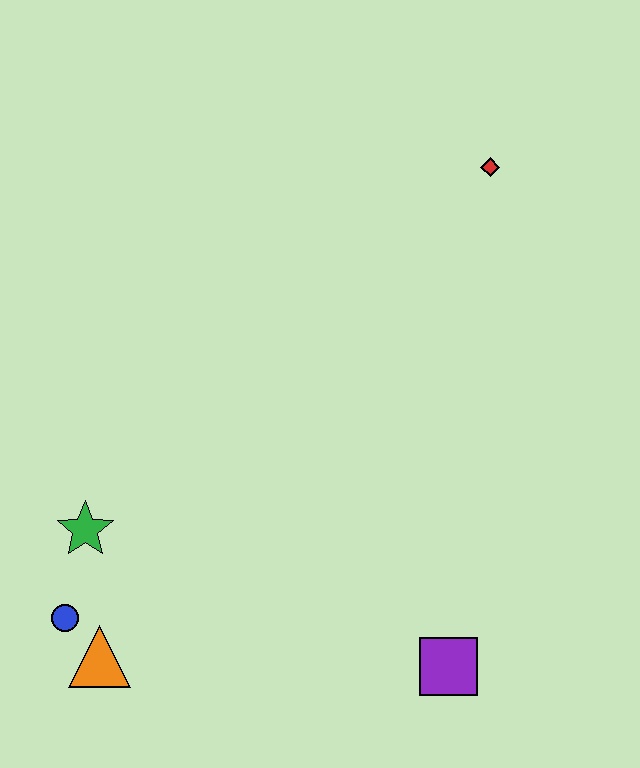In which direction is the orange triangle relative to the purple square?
The orange triangle is to the left of the purple square.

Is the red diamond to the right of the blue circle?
Yes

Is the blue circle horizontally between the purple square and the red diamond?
No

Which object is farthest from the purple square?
The red diamond is farthest from the purple square.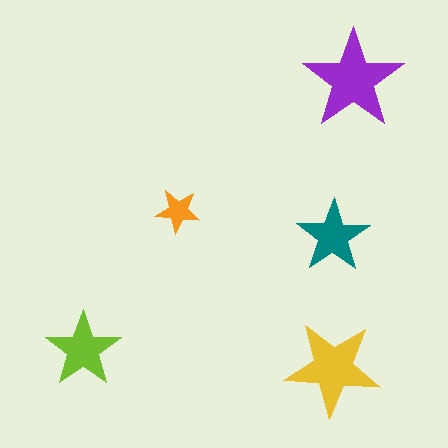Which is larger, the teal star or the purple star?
The purple one.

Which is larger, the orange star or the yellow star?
The yellow one.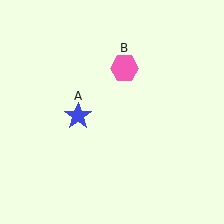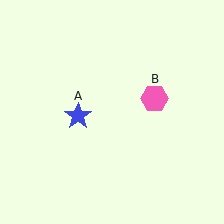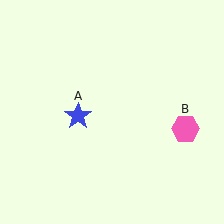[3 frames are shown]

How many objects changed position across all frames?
1 object changed position: pink hexagon (object B).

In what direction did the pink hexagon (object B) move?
The pink hexagon (object B) moved down and to the right.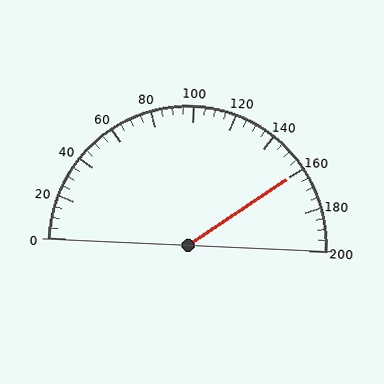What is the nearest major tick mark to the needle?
The nearest major tick mark is 160.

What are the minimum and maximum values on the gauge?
The gauge ranges from 0 to 200.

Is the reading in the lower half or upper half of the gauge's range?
The reading is in the upper half of the range (0 to 200).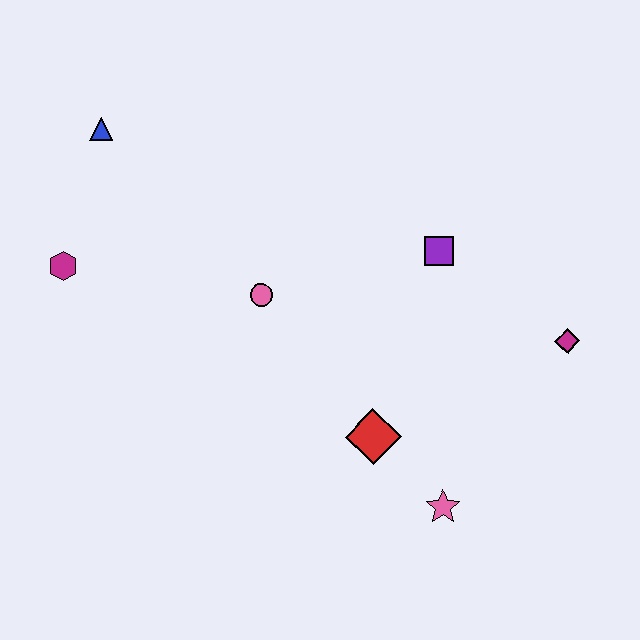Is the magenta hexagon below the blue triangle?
Yes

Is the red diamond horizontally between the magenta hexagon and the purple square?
Yes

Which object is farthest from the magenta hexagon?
The magenta diamond is farthest from the magenta hexagon.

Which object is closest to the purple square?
The magenta diamond is closest to the purple square.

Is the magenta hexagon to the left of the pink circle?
Yes